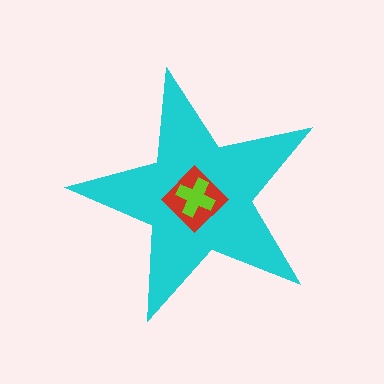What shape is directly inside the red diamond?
The lime cross.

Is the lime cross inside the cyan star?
Yes.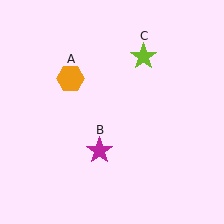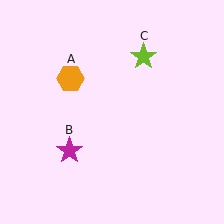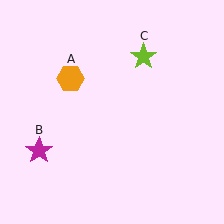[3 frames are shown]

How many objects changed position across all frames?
1 object changed position: magenta star (object B).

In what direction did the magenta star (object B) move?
The magenta star (object B) moved left.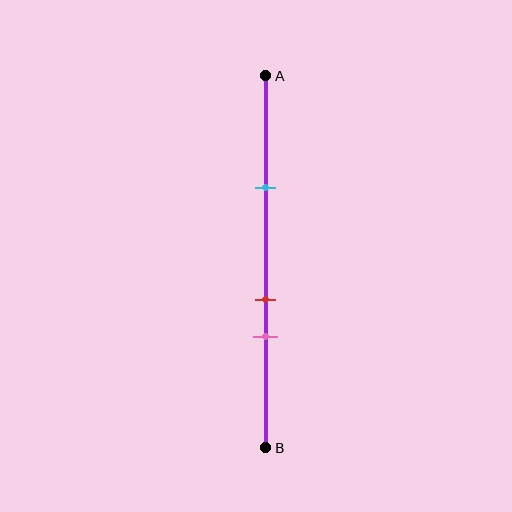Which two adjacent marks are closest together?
The red and pink marks are the closest adjacent pair.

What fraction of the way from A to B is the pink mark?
The pink mark is approximately 70% (0.7) of the way from A to B.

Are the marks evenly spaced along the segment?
No, the marks are not evenly spaced.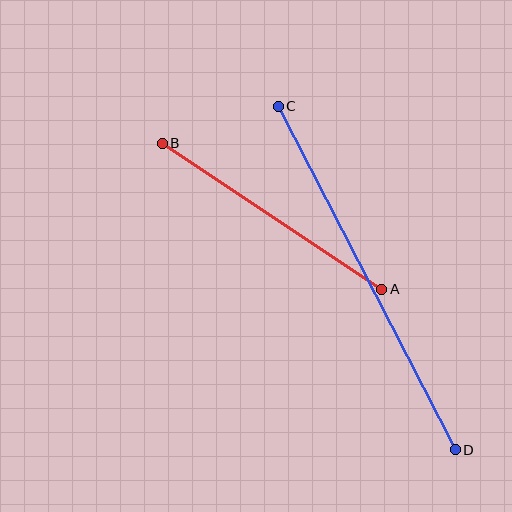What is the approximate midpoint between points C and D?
The midpoint is at approximately (367, 278) pixels.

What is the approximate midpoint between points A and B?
The midpoint is at approximately (272, 216) pixels.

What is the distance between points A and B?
The distance is approximately 264 pixels.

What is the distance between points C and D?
The distance is approximately 387 pixels.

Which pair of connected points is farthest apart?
Points C and D are farthest apart.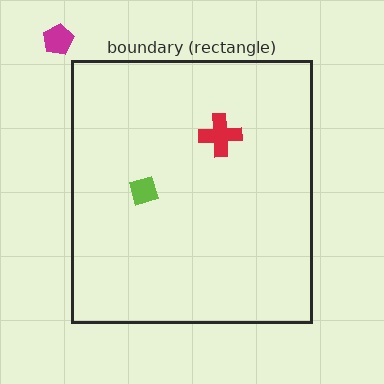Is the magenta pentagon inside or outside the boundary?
Outside.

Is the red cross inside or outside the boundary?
Inside.